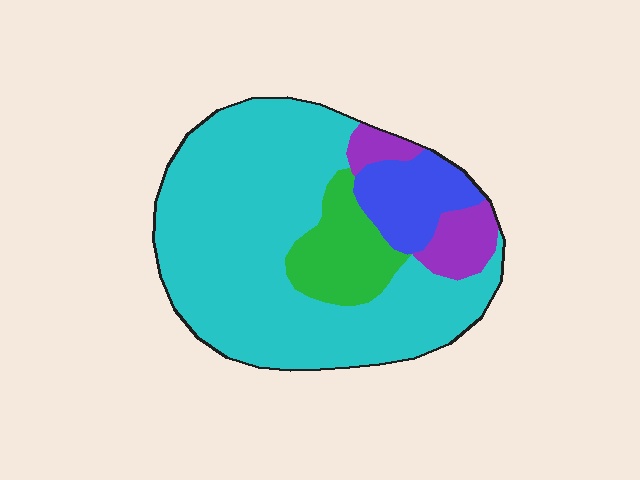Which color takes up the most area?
Cyan, at roughly 70%.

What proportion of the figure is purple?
Purple covers 9% of the figure.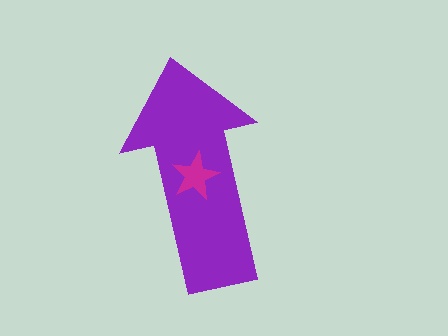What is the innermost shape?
The magenta star.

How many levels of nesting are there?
2.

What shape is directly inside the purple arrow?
The magenta star.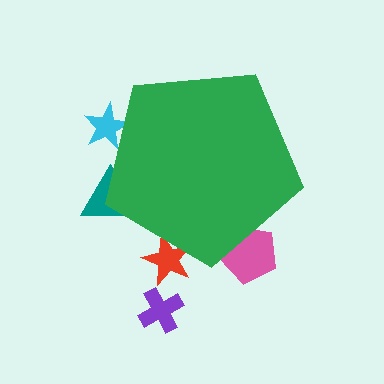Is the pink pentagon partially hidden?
Yes, the pink pentagon is partially hidden behind the green pentagon.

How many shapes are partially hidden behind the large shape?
4 shapes are partially hidden.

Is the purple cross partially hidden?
No, the purple cross is fully visible.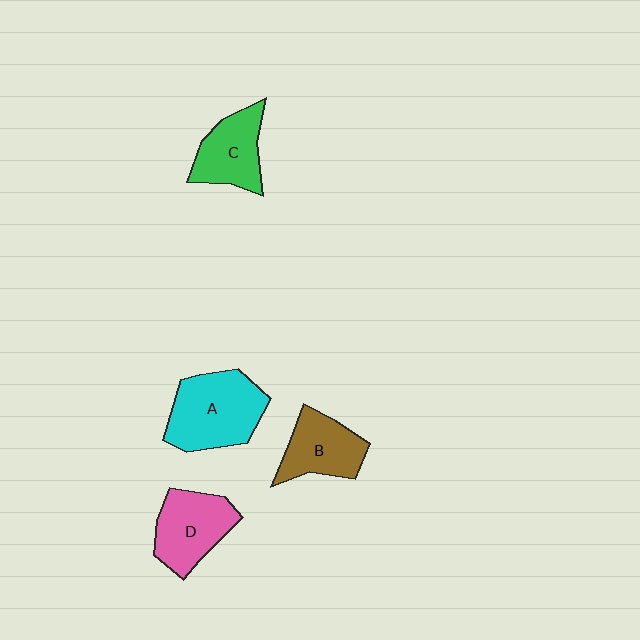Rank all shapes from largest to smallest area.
From largest to smallest: A (cyan), D (pink), B (brown), C (green).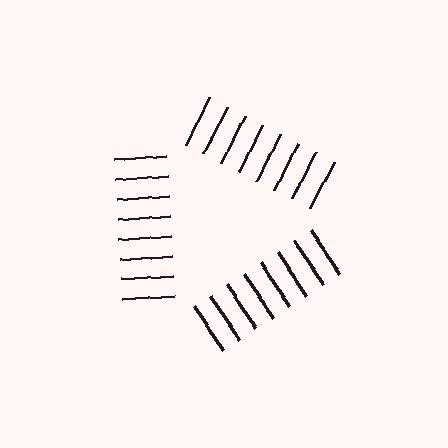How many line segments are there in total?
24 — 8 along each of the 3 edges.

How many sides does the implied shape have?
3 sides — the line-ends trace a triangle.